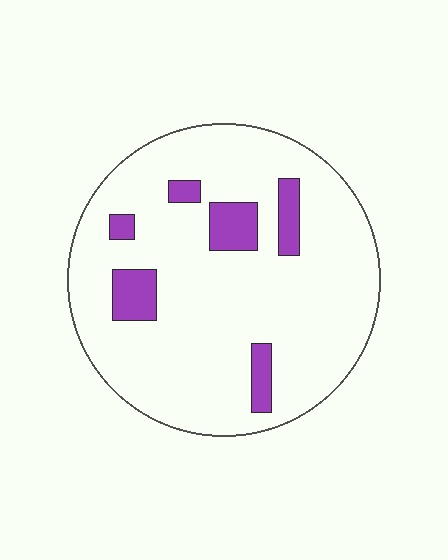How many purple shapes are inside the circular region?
6.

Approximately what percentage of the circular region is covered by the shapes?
Approximately 10%.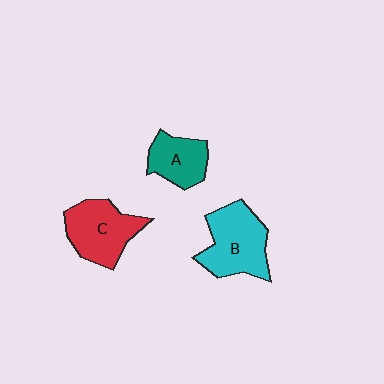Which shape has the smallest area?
Shape A (teal).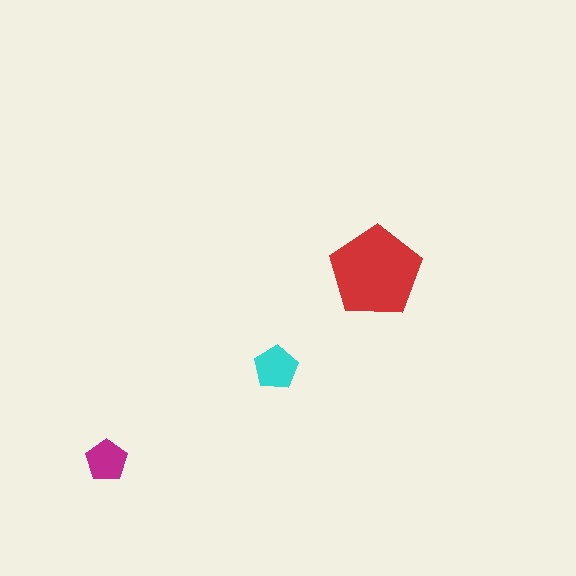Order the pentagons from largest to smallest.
the red one, the cyan one, the magenta one.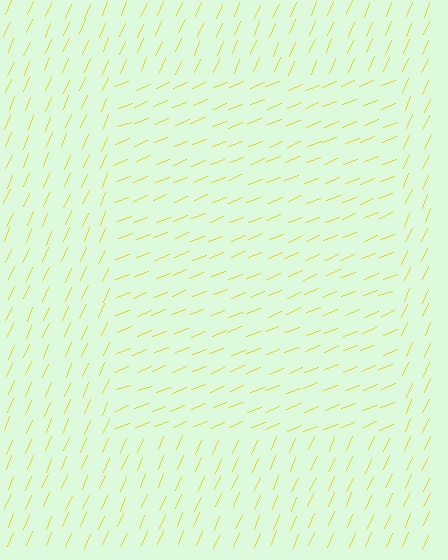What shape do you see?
I see a rectangle.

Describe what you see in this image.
The image is filled with small yellow line segments. A rectangle region in the image has lines oriented differently from the surrounding lines, creating a visible texture boundary.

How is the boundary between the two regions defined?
The boundary is defined purely by a change in line orientation (approximately 45 degrees difference). All lines are the same color and thickness.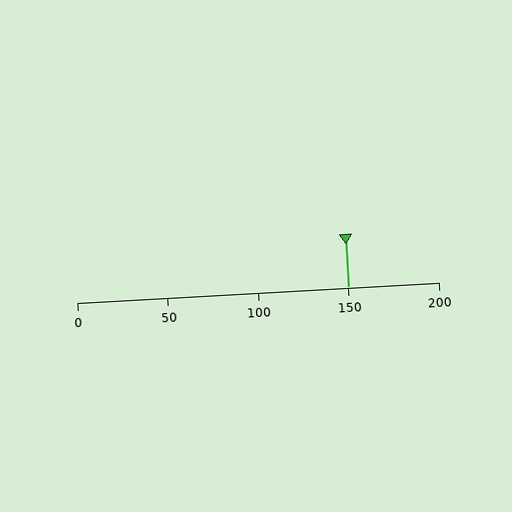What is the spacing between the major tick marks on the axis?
The major ticks are spaced 50 apart.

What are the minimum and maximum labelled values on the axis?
The axis runs from 0 to 200.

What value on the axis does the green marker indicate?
The marker indicates approximately 150.